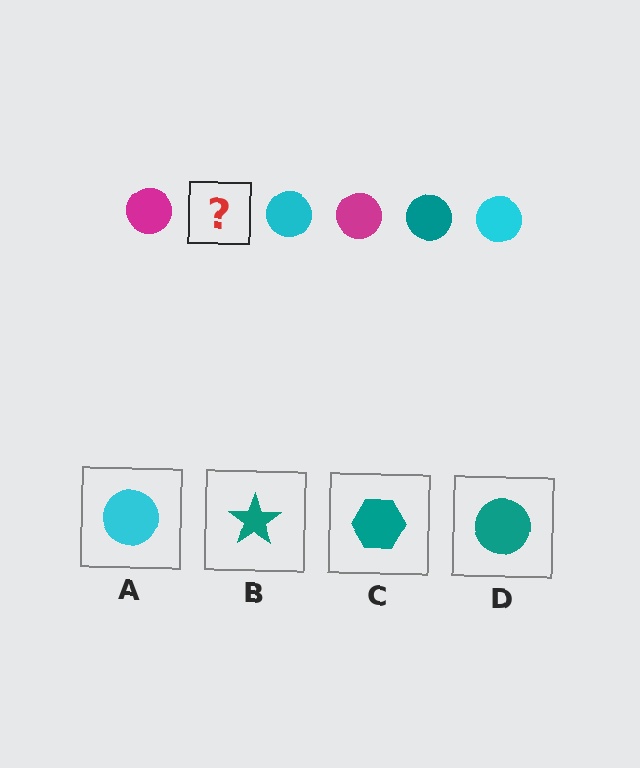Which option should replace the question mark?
Option D.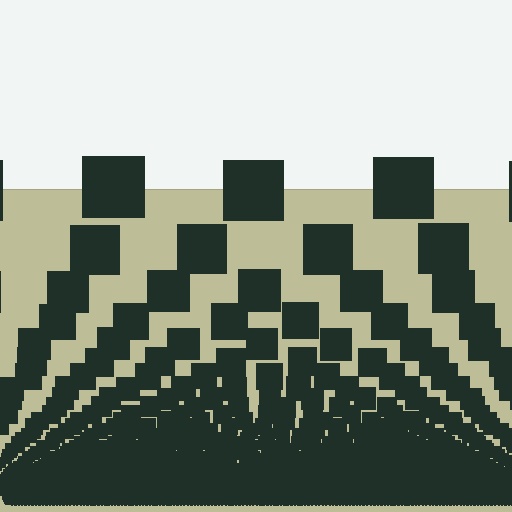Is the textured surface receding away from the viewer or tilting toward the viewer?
The surface appears to tilt toward the viewer. Texture elements get larger and sparser toward the top.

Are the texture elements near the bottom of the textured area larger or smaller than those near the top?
Smaller. The gradient is inverted — elements near the bottom are smaller and denser.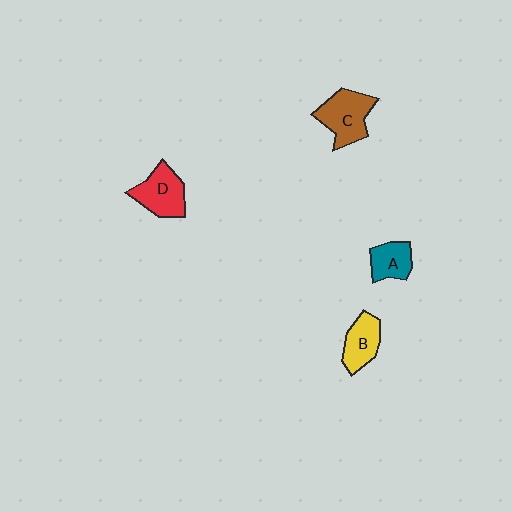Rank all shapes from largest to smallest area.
From largest to smallest: C (brown), D (red), B (yellow), A (teal).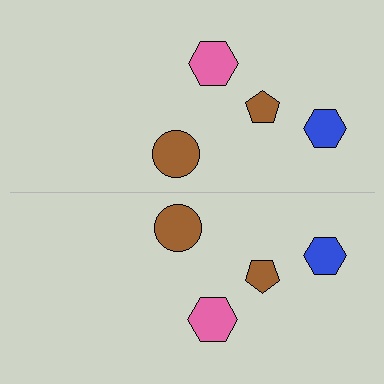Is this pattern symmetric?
Yes, this pattern has bilateral (reflection) symmetry.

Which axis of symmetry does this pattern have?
The pattern has a horizontal axis of symmetry running through the center of the image.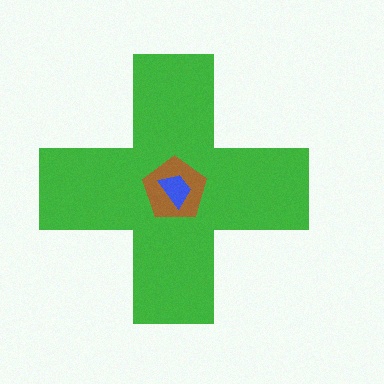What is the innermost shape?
The blue trapezoid.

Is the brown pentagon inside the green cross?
Yes.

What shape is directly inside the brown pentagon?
The blue trapezoid.